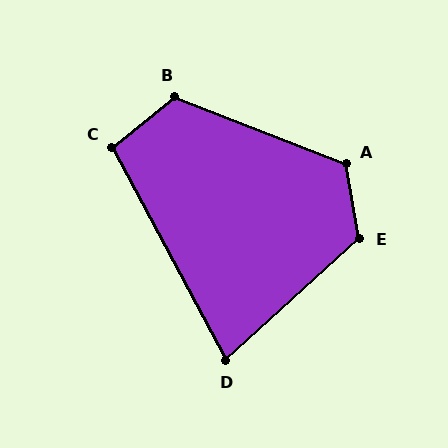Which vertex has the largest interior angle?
E, at approximately 122 degrees.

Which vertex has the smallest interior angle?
D, at approximately 76 degrees.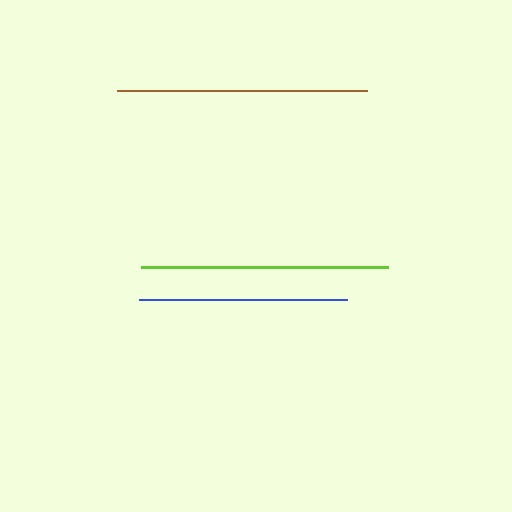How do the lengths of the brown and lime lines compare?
The brown and lime lines are approximately the same length.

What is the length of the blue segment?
The blue segment is approximately 208 pixels long.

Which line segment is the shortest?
The blue line is the shortest at approximately 208 pixels.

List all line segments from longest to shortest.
From longest to shortest: brown, lime, blue.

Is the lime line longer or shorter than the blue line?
The lime line is longer than the blue line.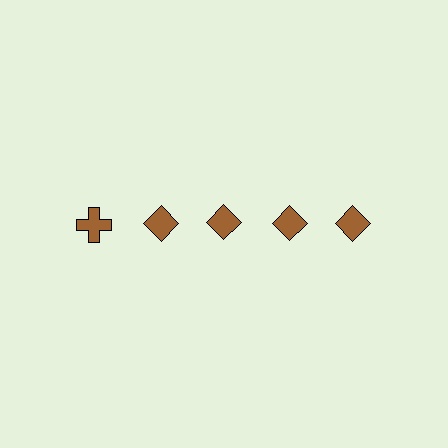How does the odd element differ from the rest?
It has a different shape: cross instead of diamond.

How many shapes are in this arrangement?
There are 5 shapes arranged in a grid pattern.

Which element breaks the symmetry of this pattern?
The brown cross in the top row, leftmost column breaks the symmetry. All other shapes are brown diamonds.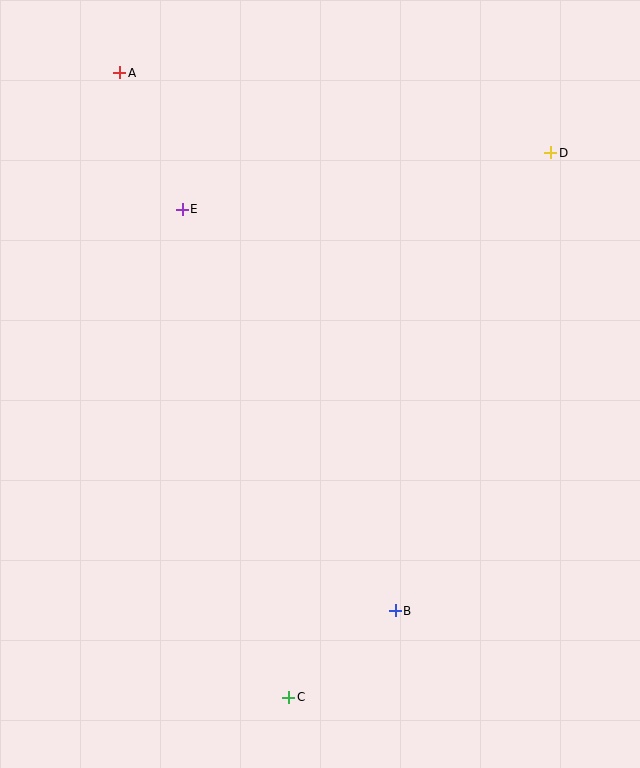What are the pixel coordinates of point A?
Point A is at (120, 73).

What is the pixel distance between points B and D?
The distance between B and D is 483 pixels.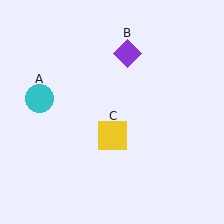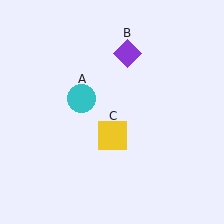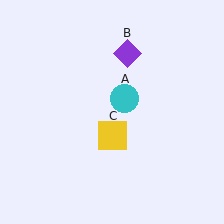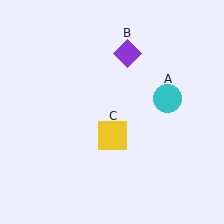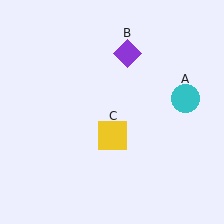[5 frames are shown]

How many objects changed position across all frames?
1 object changed position: cyan circle (object A).